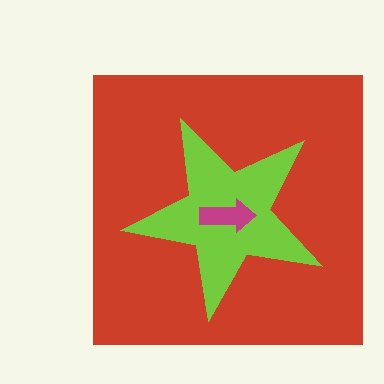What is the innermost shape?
The magenta arrow.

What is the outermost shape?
The red square.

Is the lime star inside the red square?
Yes.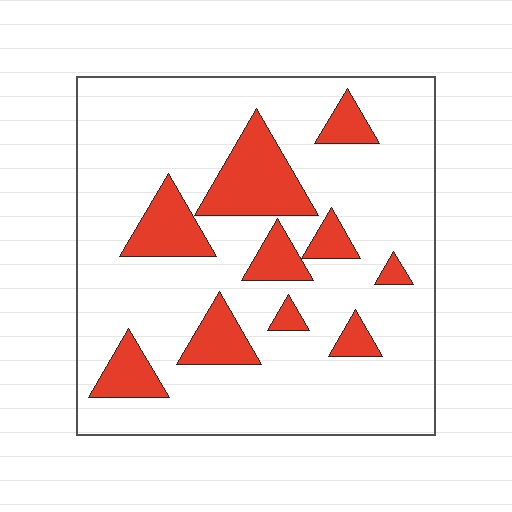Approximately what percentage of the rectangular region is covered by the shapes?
Approximately 20%.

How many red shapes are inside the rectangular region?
10.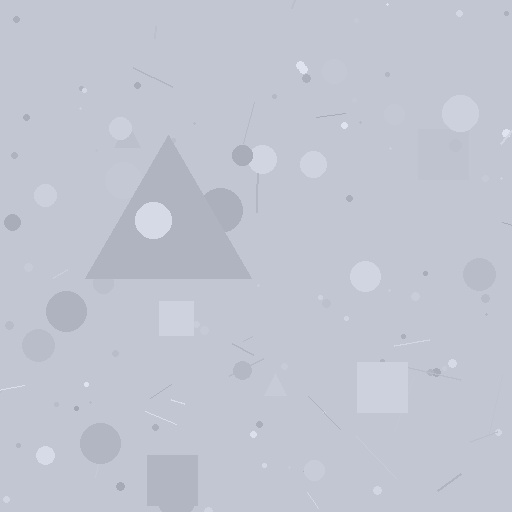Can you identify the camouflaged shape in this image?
The camouflaged shape is a triangle.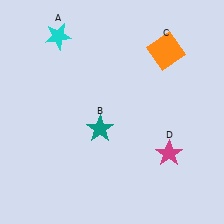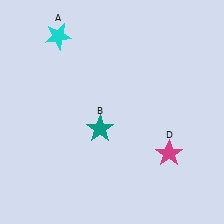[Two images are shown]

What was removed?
The orange square (C) was removed in Image 2.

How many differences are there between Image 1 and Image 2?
There is 1 difference between the two images.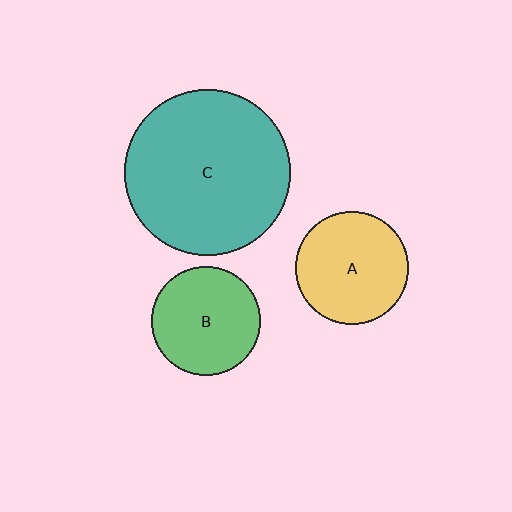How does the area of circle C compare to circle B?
Approximately 2.3 times.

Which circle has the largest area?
Circle C (teal).